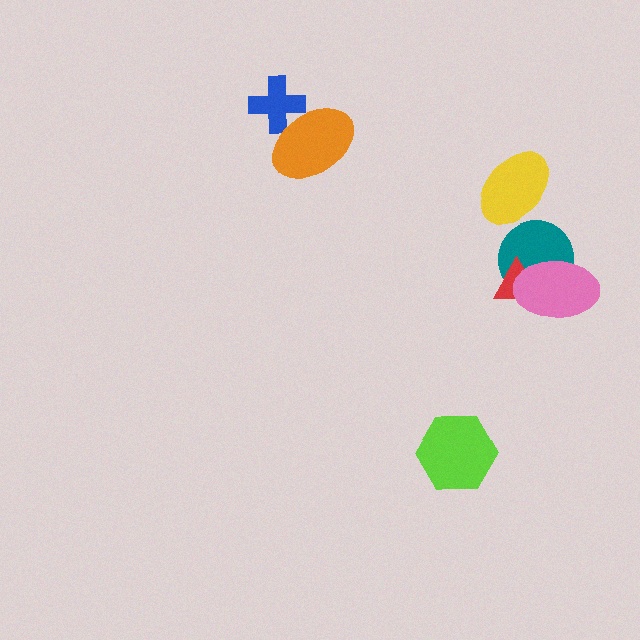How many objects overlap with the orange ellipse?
1 object overlaps with the orange ellipse.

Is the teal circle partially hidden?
Yes, it is partially covered by another shape.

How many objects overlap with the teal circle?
2 objects overlap with the teal circle.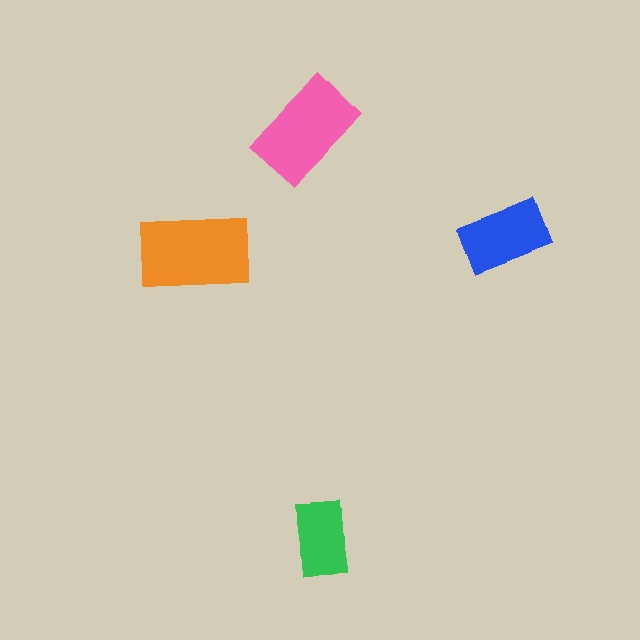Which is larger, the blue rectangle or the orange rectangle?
The orange one.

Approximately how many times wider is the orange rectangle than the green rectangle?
About 1.5 times wider.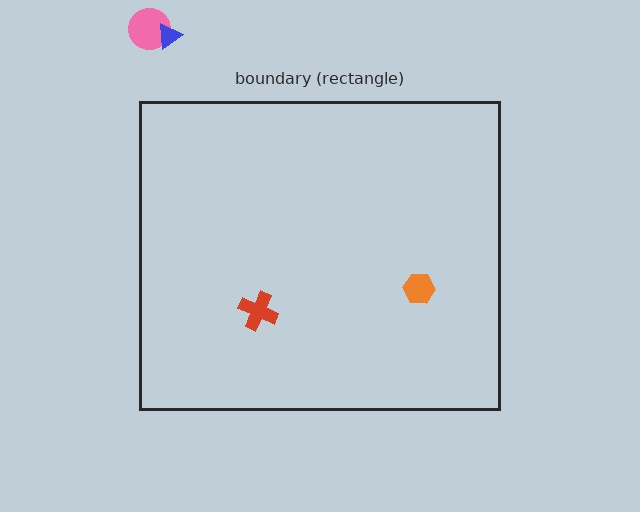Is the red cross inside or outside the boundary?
Inside.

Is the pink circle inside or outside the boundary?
Outside.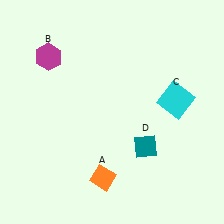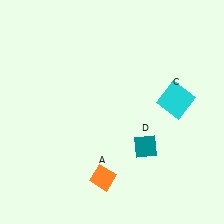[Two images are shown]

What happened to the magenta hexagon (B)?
The magenta hexagon (B) was removed in Image 2. It was in the top-left area of Image 1.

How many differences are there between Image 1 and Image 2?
There is 1 difference between the two images.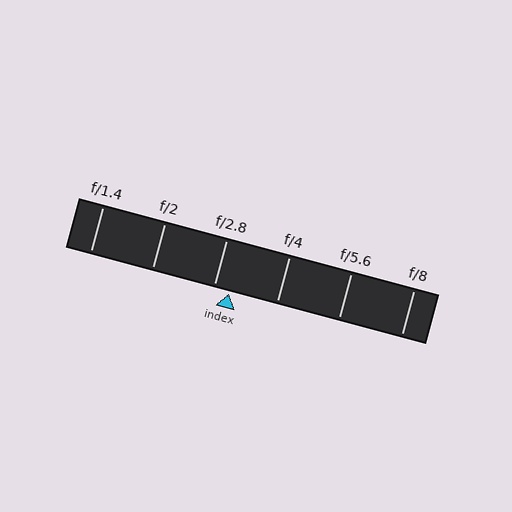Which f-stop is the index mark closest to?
The index mark is closest to f/2.8.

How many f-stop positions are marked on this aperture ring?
There are 6 f-stop positions marked.